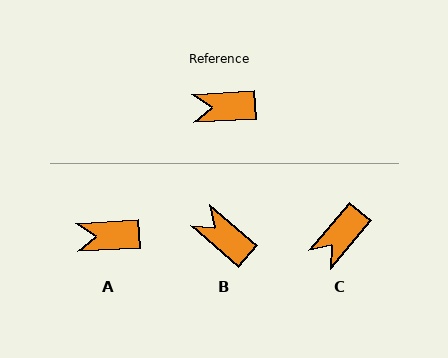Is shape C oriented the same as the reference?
No, it is off by about 47 degrees.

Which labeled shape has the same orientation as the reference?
A.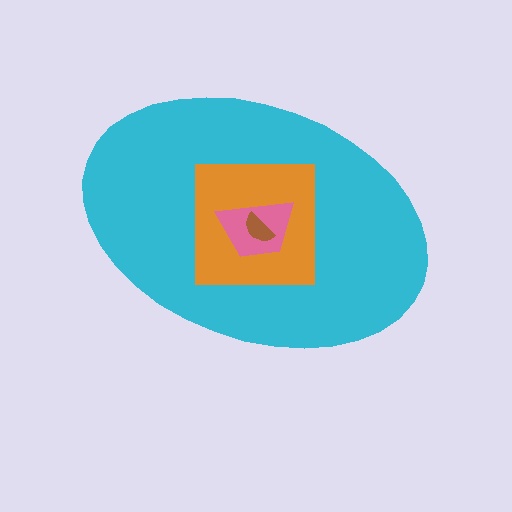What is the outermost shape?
The cyan ellipse.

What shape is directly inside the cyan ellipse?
The orange square.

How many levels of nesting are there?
4.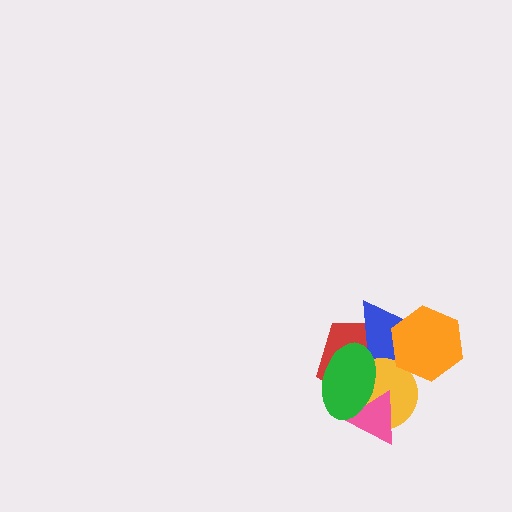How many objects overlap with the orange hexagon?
2 objects overlap with the orange hexagon.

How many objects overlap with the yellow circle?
4 objects overlap with the yellow circle.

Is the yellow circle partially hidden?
Yes, it is partially covered by another shape.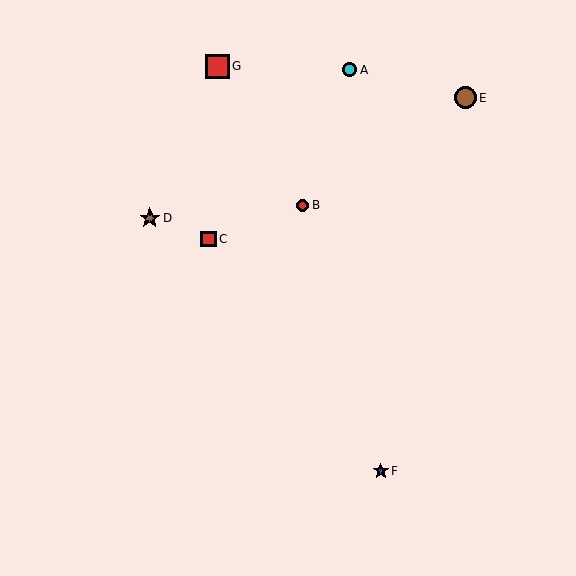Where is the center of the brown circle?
The center of the brown circle is at (466, 98).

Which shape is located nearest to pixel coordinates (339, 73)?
The cyan circle (labeled A) at (349, 70) is nearest to that location.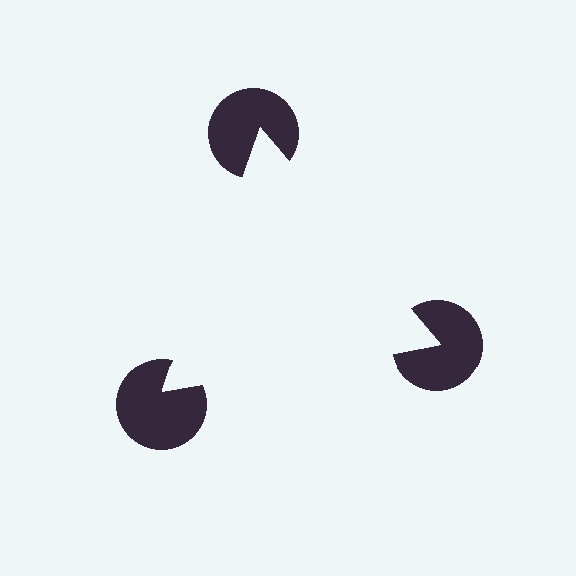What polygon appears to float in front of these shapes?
An illusory triangle — its edges are inferred from the aligned wedge cuts in the pac-man discs, not physically drawn.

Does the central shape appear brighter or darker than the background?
It typically appears slightly brighter than the background, even though no actual brightness change is drawn.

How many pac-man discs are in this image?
There are 3 — one at each vertex of the illusory triangle.